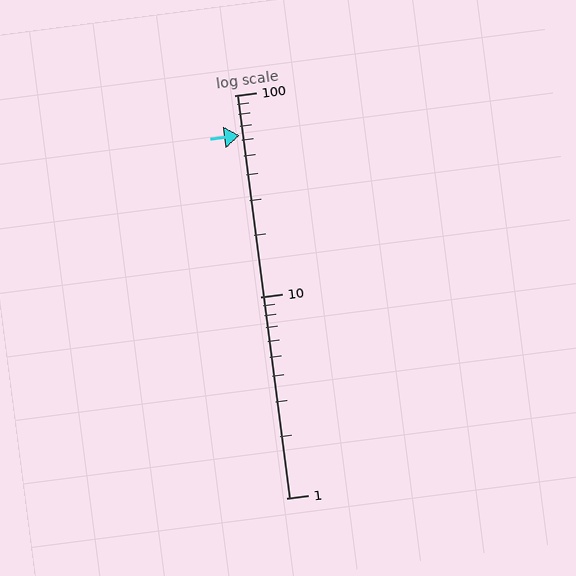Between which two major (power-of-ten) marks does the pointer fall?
The pointer is between 10 and 100.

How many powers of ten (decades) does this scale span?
The scale spans 2 decades, from 1 to 100.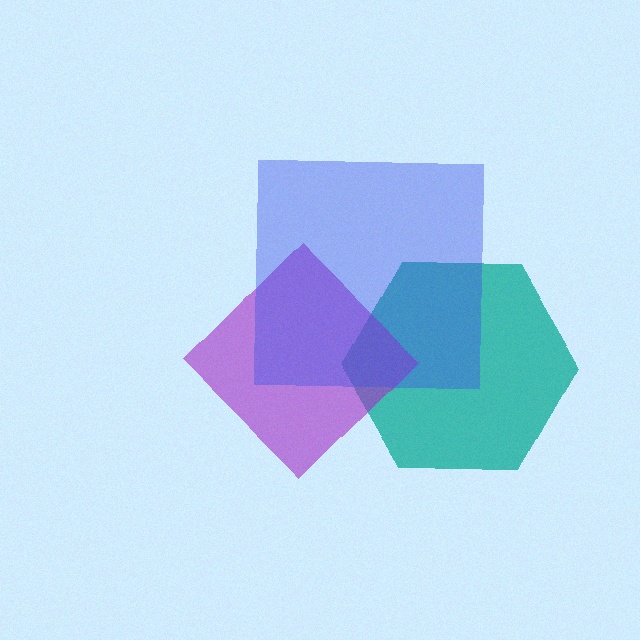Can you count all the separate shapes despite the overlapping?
Yes, there are 3 separate shapes.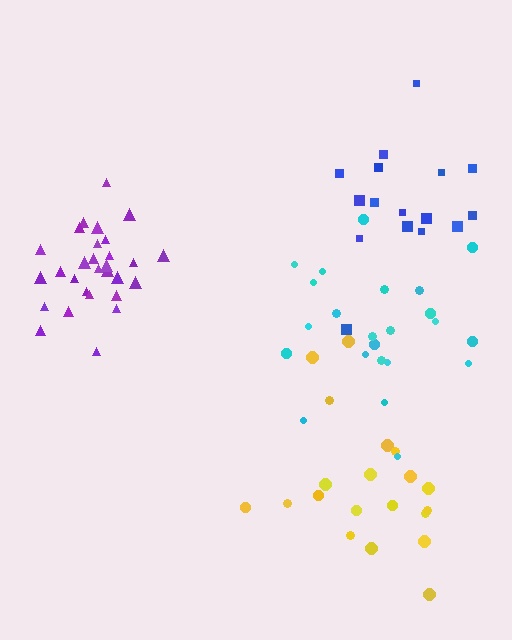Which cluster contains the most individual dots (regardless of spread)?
Purple (29).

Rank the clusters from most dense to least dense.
purple, yellow, cyan, blue.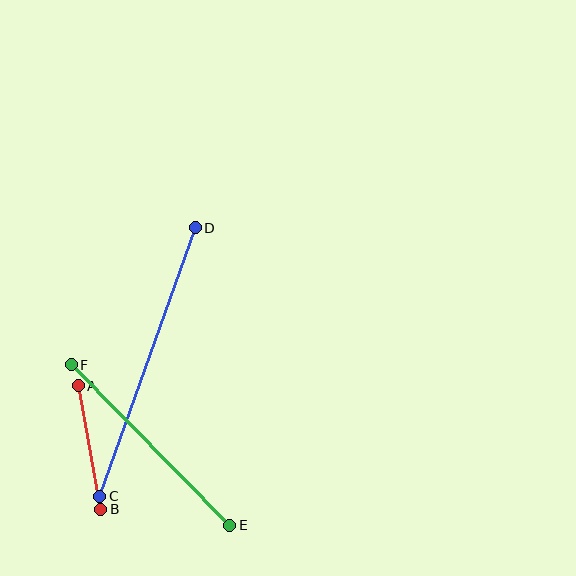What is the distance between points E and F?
The distance is approximately 226 pixels.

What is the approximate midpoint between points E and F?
The midpoint is at approximately (150, 445) pixels.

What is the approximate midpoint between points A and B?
The midpoint is at approximately (90, 447) pixels.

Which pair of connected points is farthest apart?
Points C and D are farthest apart.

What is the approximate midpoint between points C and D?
The midpoint is at approximately (147, 362) pixels.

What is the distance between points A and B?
The distance is approximately 125 pixels.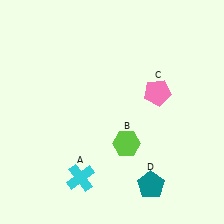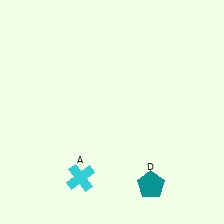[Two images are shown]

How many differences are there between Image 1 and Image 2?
There are 2 differences between the two images.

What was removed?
The pink pentagon (C), the lime hexagon (B) were removed in Image 2.